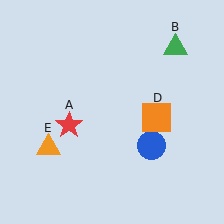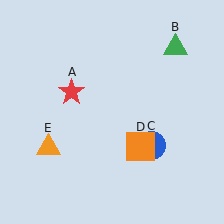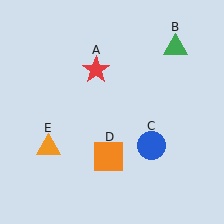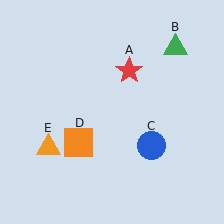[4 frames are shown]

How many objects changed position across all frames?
2 objects changed position: red star (object A), orange square (object D).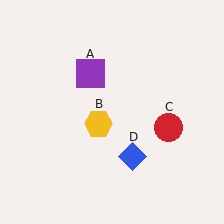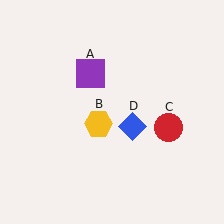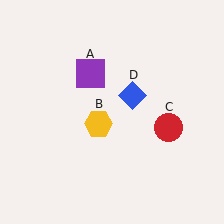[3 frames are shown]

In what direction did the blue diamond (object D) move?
The blue diamond (object D) moved up.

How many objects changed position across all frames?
1 object changed position: blue diamond (object D).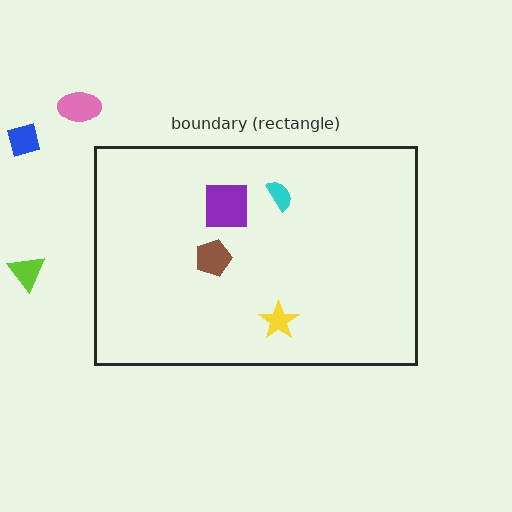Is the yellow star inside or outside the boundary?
Inside.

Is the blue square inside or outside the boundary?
Outside.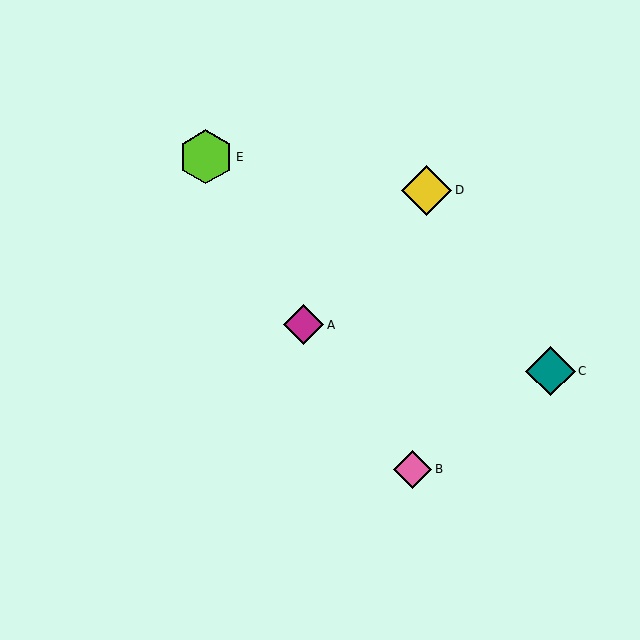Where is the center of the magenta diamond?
The center of the magenta diamond is at (304, 325).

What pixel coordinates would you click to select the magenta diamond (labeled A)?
Click at (304, 325) to select the magenta diamond A.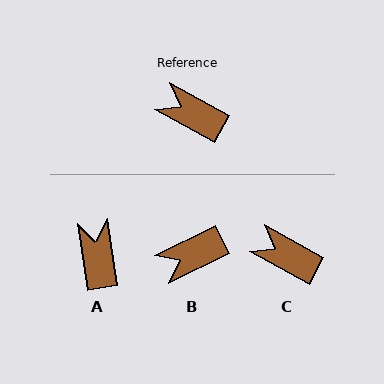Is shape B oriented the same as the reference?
No, it is off by about 54 degrees.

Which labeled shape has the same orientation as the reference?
C.